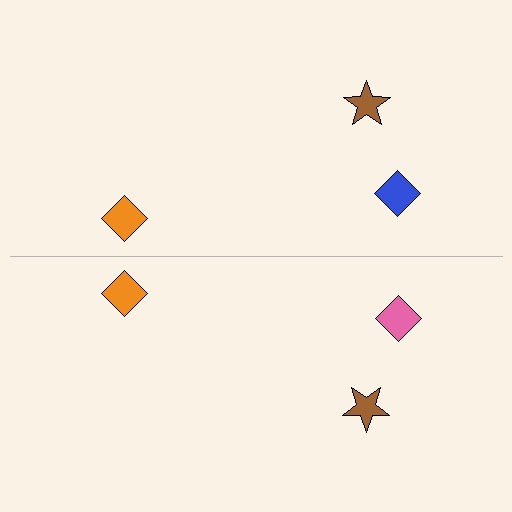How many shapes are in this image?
There are 6 shapes in this image.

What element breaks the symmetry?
The pink diamond on the bottom side breaks the symmetry — its mirror counterpart is blue.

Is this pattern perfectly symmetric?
No, the pattern is not perfectly symmetric. The pink diamond on the bottom side breaks the symmetry — its mirror counterpart is blue.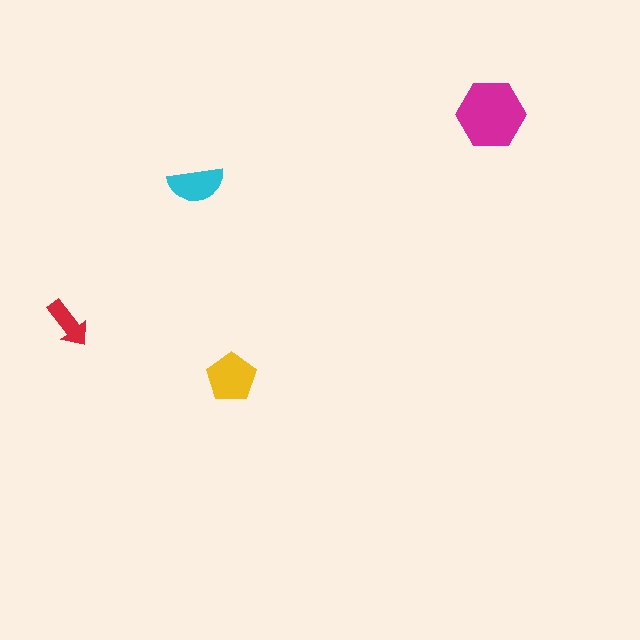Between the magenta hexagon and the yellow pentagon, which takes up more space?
The magenta hexagon.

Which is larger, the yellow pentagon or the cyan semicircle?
The yellow pentagon.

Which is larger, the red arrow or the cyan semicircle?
The cyan semicircle.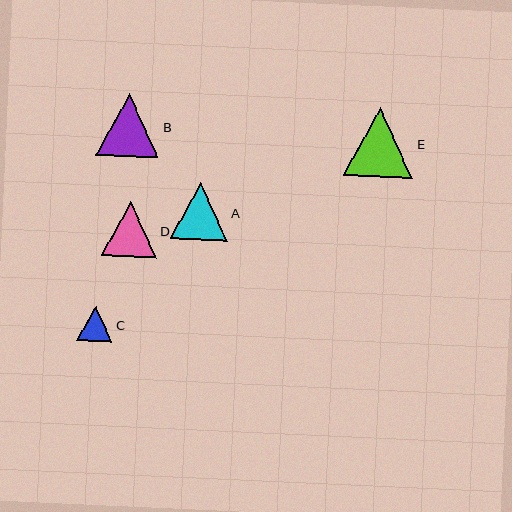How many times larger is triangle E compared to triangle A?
Triangle E is approximately 1.2 times the size of triangle A.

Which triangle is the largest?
Triangle E is the largest with a size of approximately 69 pixels.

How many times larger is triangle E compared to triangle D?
Triangle E is approximately 1.3 times the size of triangle D.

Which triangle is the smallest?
Triangle C is the smallest with a size of approximately 35 pixels.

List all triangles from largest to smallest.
From largest to smallest: E, B, A, D, C.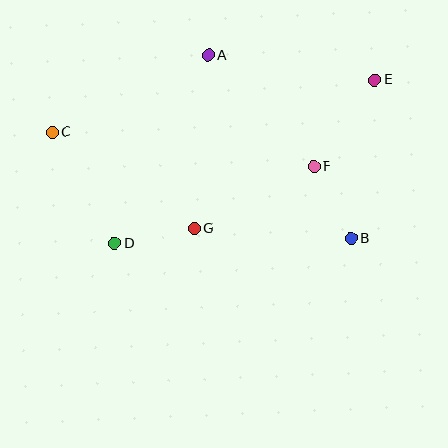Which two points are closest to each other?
Points D and G are closest to each other.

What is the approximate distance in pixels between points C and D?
The distance between C and D is approximately 127 pixels.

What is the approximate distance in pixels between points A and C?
The distance between A and C is approximately 174 pixels.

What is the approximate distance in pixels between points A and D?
The distance between A and D is approximately 210 pixels.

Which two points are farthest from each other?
Points C and E are farthest from each other.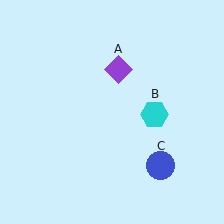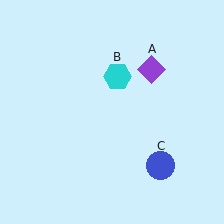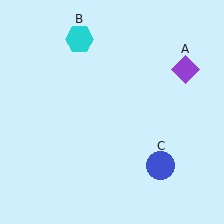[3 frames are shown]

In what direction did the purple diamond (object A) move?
The purple diamond (object A) moved right.